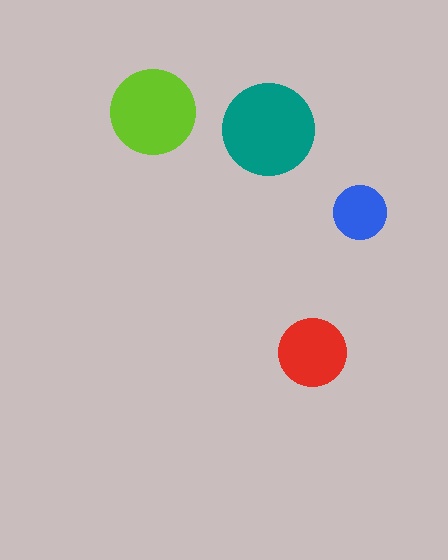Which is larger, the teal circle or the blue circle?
The teal one.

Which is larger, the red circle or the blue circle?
The red one.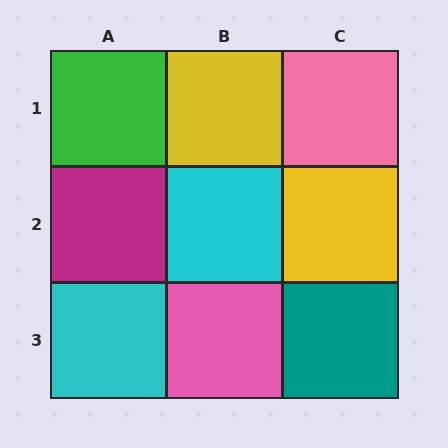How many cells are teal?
1 cell is teal.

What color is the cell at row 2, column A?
Magenta.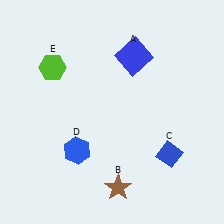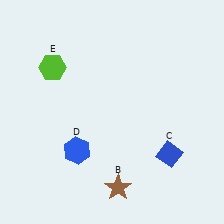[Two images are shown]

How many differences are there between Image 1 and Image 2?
There is 1 difference between the two images.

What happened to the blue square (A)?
The blue square (A) was removed in Image 2. It was in the top-right area of Image 1.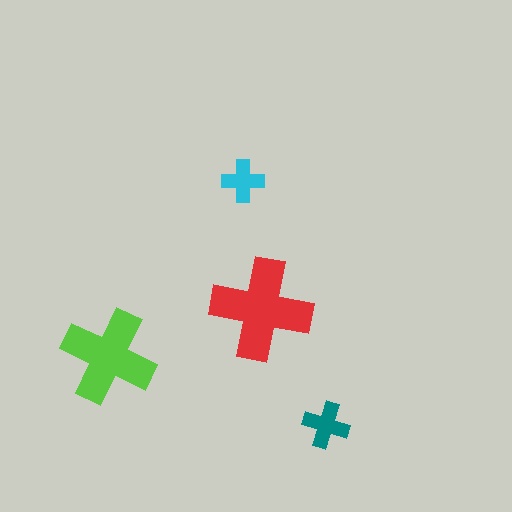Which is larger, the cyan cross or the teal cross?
The teal one.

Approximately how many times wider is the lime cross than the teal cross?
About 2 times wider.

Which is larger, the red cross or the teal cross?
The red one.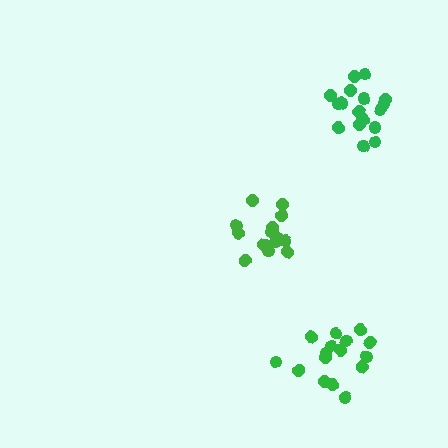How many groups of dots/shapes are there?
There are 3 groups.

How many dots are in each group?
Group 1: 17 dots, Group 2: 16 dots, Group 3: 18 dots (51 total).